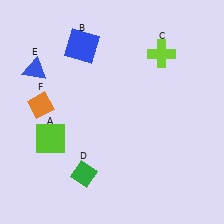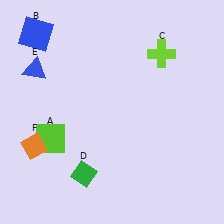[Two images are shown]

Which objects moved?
The objects that moved are: the blue square (B), the orange diamond (F).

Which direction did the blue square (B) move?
The blue square (B) moved left.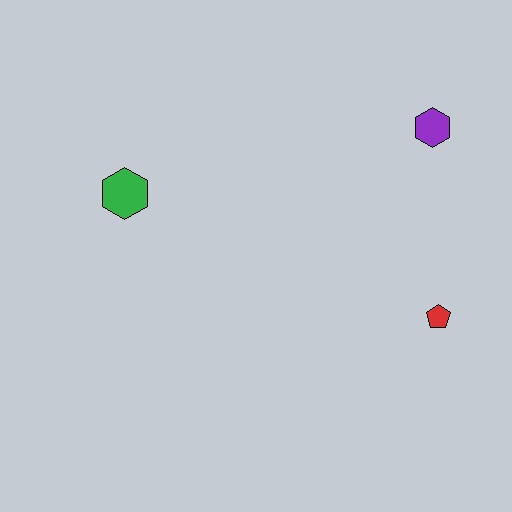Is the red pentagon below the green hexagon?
Yes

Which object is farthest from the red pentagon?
The green hexagon is farthest from the red pentagon.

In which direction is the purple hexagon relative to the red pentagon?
The purple hexagon is above the red pentagon.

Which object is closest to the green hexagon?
The purple hexagon is closest to the green hexagon.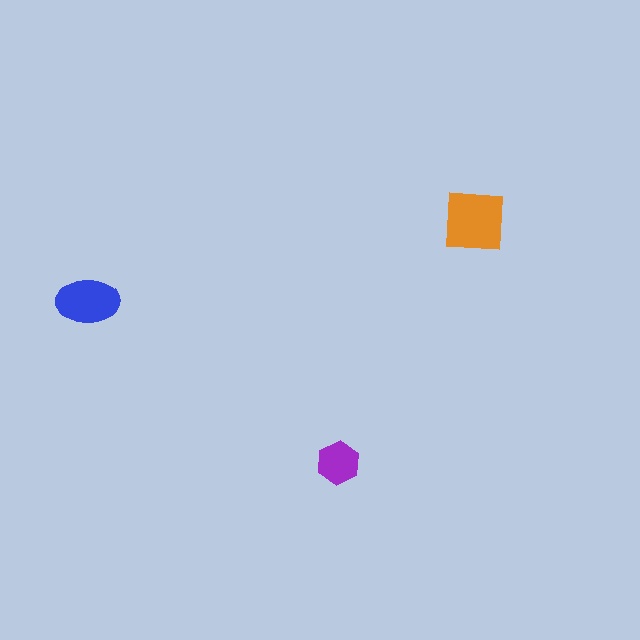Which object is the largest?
The orange square.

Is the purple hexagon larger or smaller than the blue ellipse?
Smaller.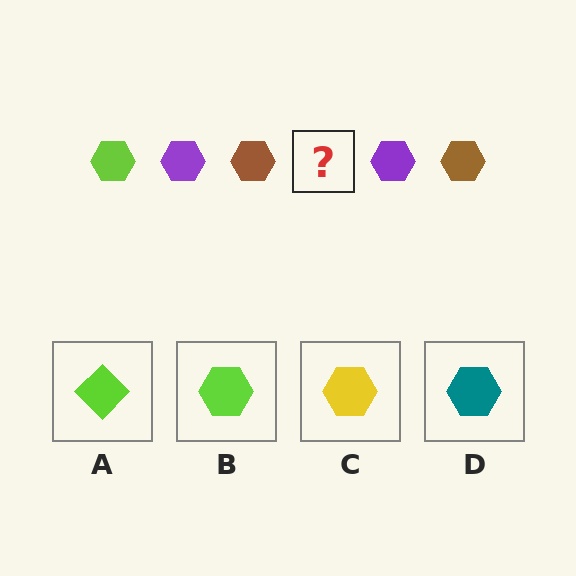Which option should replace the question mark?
Option B.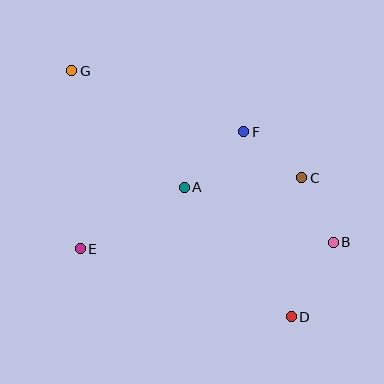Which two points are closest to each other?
Points B and C are closest to each other.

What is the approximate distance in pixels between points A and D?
The distance between A and D is approximately 168 pixels.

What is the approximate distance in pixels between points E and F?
The distance between E and F is approximately 201 pixels.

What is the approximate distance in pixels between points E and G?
The distance between E and G is approximately 179 pixels.